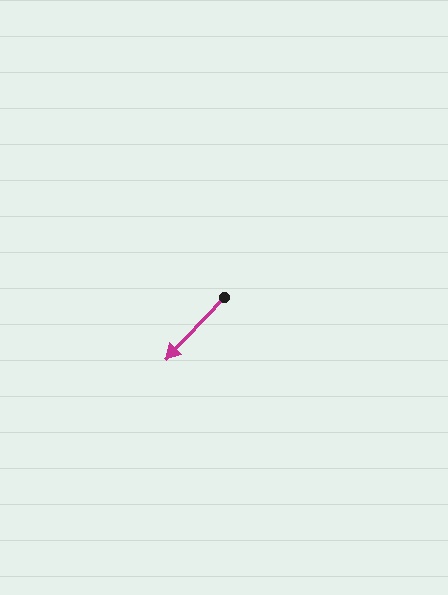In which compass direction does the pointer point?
Southwest.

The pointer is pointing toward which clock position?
Roughly 7 o'clock.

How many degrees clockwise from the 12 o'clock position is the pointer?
Approximately 224 degrees.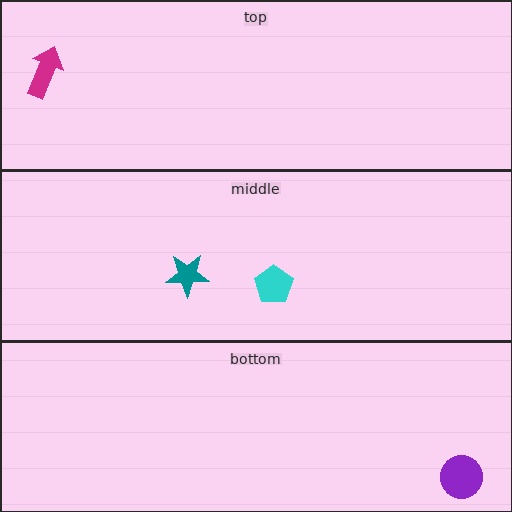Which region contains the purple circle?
The bottom region.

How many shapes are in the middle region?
2.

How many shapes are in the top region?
1.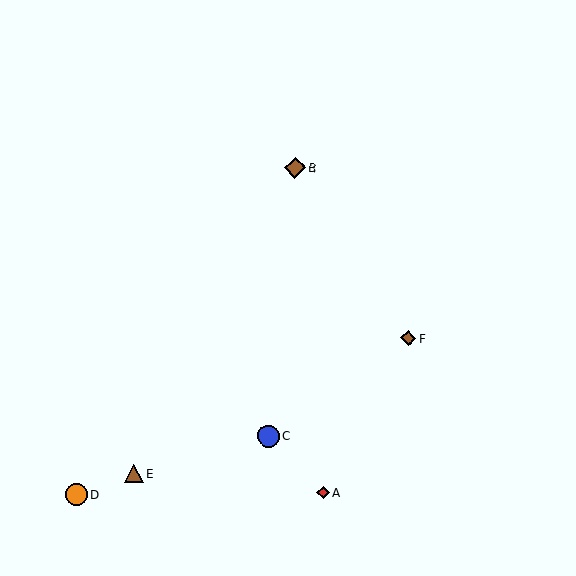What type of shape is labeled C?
Shape C is a blue circle.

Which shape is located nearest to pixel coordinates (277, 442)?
The blue circle (labeled C) at (268, 436) is nearest to that location.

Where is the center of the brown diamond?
The center of the brown diamond is at (408, 338).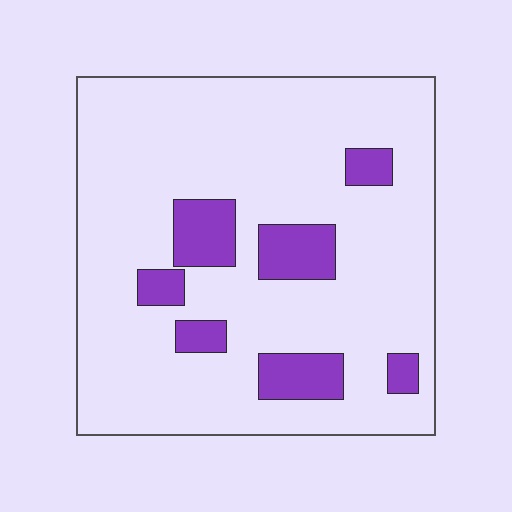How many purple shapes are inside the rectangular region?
7.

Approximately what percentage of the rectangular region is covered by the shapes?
Approximately 15%.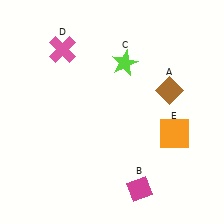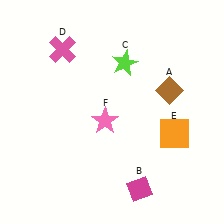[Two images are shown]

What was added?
A pink star (F) was added in Image 2.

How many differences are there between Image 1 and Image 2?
There is 1 difference between the two images.